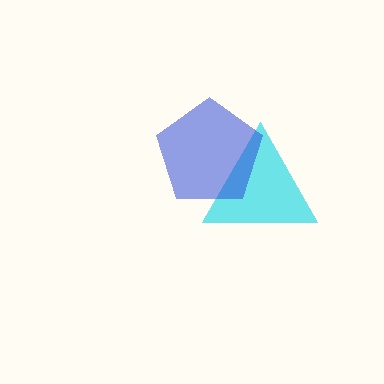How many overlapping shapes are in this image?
There are 2 overlapping shapes in the image.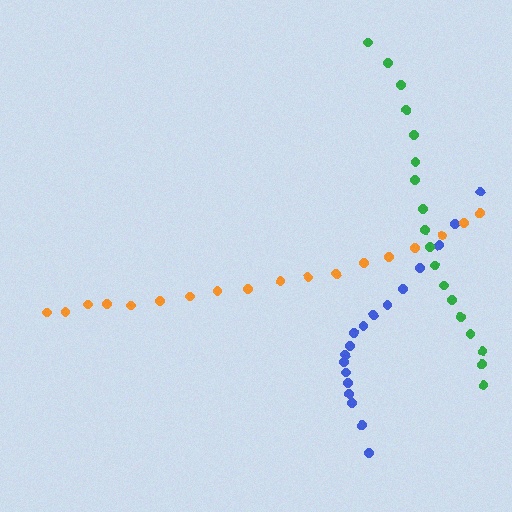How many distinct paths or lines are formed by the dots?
There are 3 distinct paths.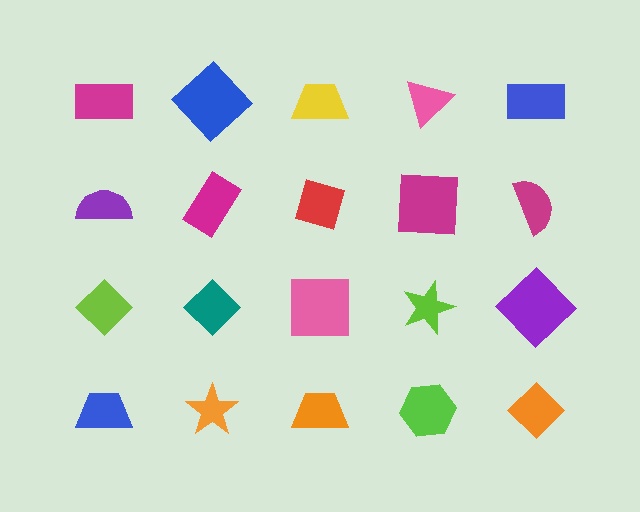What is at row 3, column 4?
A lime star.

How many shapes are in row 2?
5 shapes.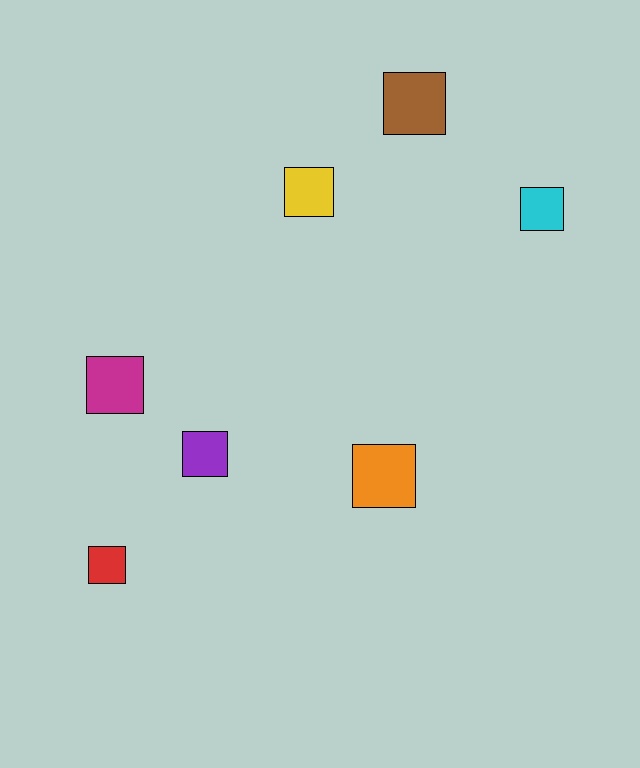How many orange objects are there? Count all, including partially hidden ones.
There is 1 orange object.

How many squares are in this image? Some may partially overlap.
There are 7 squares.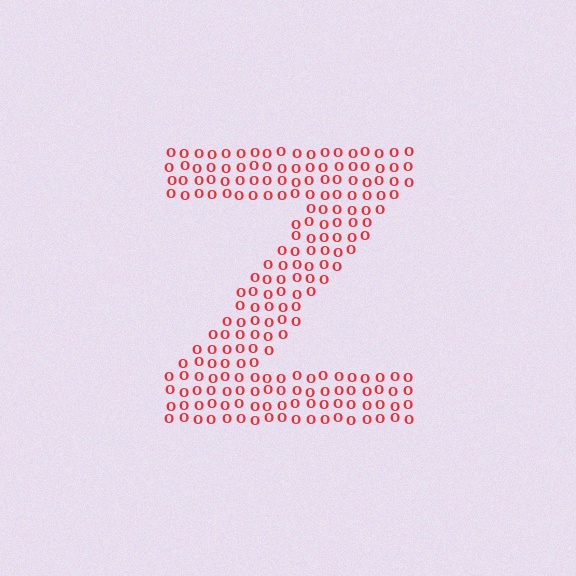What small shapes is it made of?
It is made of small letter O's.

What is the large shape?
The large shape is the letter Z.